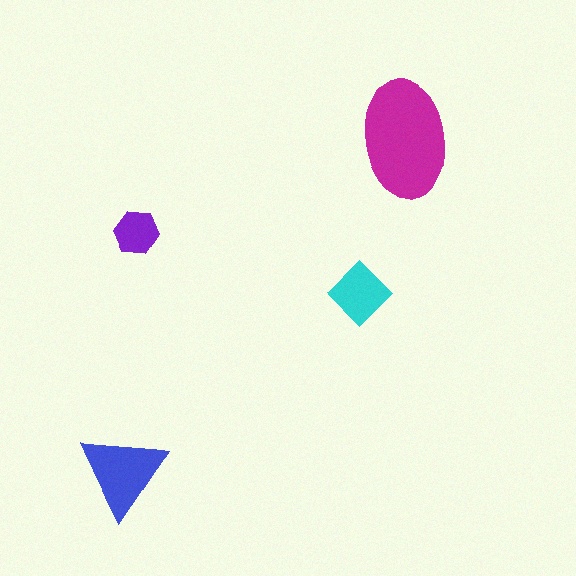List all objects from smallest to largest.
The purple hexagon, the cyan diamond, the blue triangle, the magenta ellipse.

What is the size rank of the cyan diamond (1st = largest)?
3rd.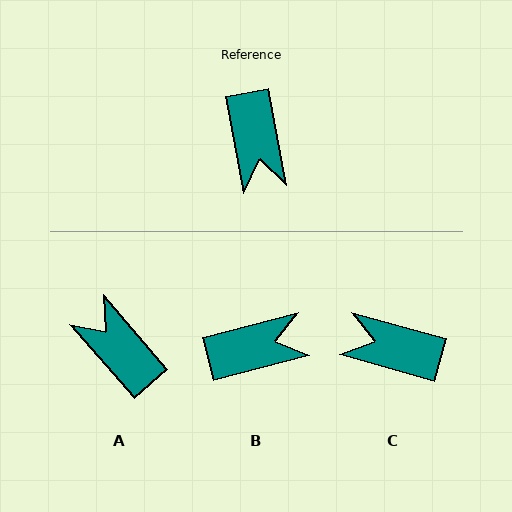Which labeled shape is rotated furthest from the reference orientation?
A, about 150 degrees away.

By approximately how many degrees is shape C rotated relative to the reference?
Approximately 116 degrees clockwise.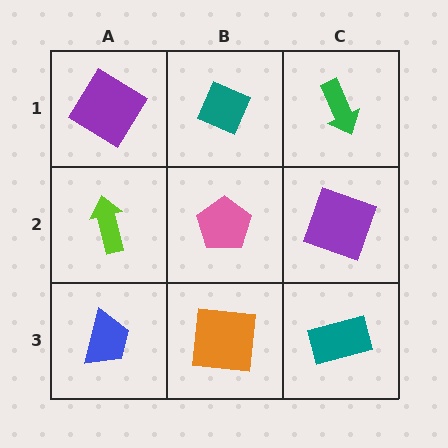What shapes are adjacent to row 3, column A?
A lime arrow (row 2, column A), an orange square (row 3, column B).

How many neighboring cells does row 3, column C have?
2.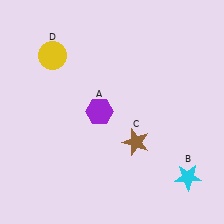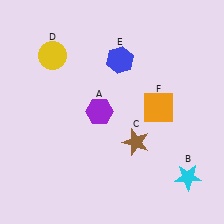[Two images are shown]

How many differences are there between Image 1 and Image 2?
There are 2 differences between the two images.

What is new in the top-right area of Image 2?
An orange square (F) was added in the top-right area of Image 2.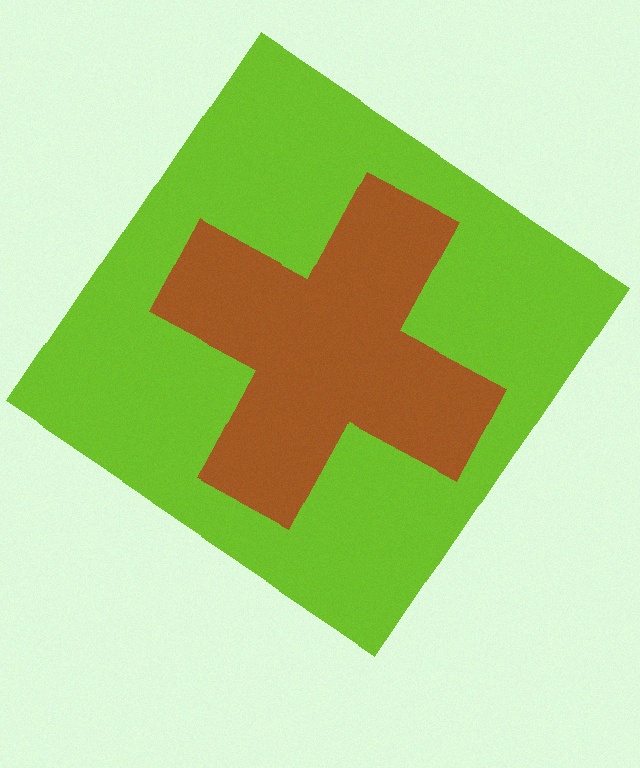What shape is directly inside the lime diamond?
The brown cross.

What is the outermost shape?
The lime diamond.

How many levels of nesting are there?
2.